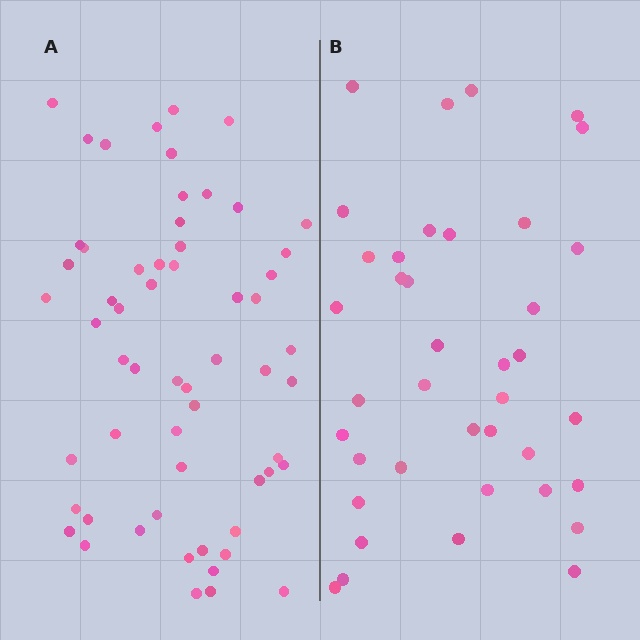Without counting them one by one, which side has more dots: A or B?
Region A (the left region) has more dots.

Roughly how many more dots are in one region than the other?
Region A has approximately 20 more dots than region B.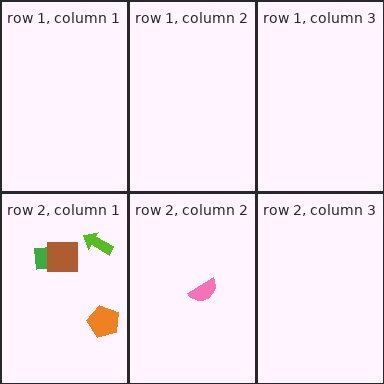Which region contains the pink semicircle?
The row 2, column 2 region.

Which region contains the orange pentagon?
The row 2, column 1 region.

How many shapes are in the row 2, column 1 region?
4.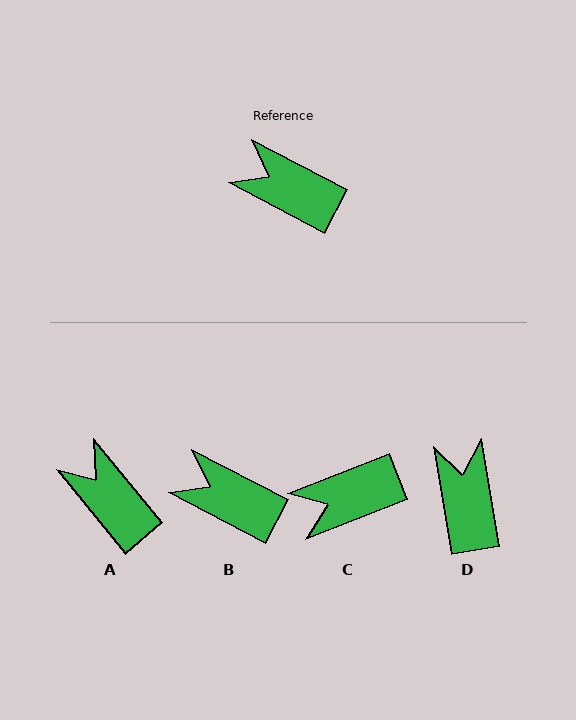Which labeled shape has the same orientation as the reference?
B.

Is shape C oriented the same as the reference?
No, it is off by about 49 degrees.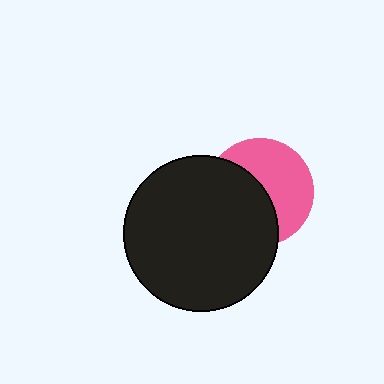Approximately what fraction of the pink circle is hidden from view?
Roughly 49% of the pink circle is hidden behind the black circle.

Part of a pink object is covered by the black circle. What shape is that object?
It is a circle.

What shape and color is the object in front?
The object in front is a black circle.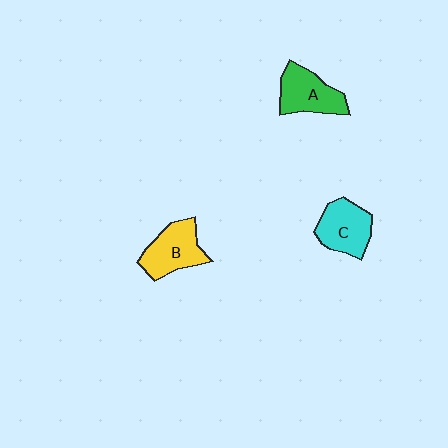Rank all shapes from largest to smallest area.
From largest to smallest: B (yellow), A (green), C (cyan).